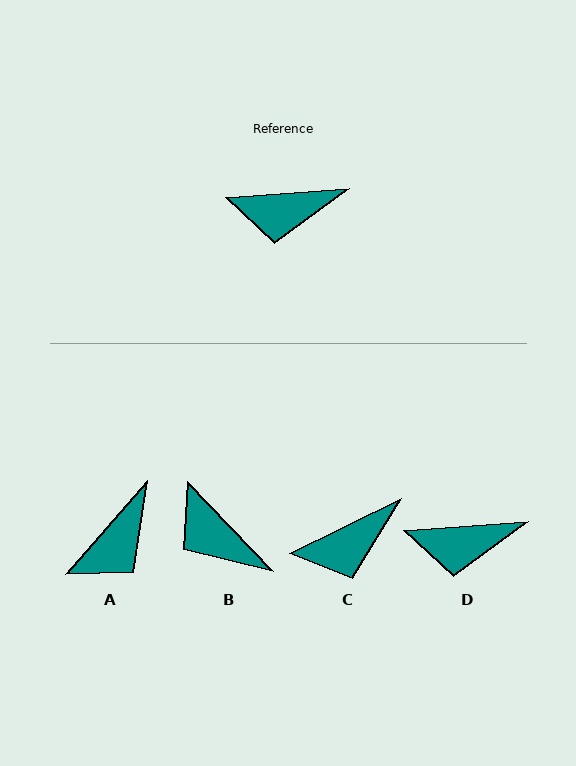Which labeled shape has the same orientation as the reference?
D.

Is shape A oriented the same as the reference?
No, it is off by about 45 degrees.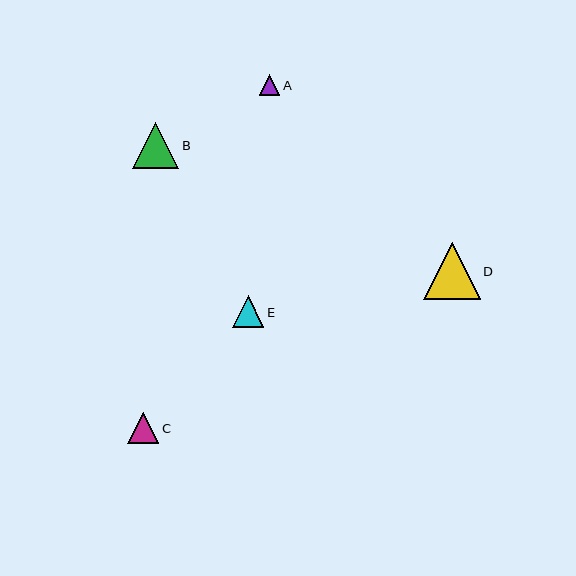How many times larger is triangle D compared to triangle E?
Triangle D is approximately 1.8 times the size of triangle E.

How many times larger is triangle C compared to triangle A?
Triangle C is approximately 1.5 times the size of triangle A.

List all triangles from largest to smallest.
From largest to smallest: D, B, E, C, A.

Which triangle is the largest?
Triangle D is the largest with a size of approximately 57 pixels.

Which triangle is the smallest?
Triangle A is the smallest with a size of approximately 20 pixels.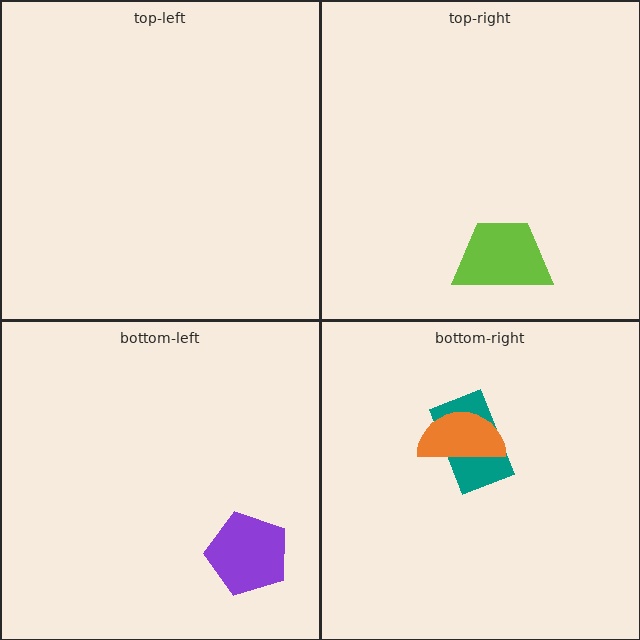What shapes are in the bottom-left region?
The purple pentagon.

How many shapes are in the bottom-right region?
2.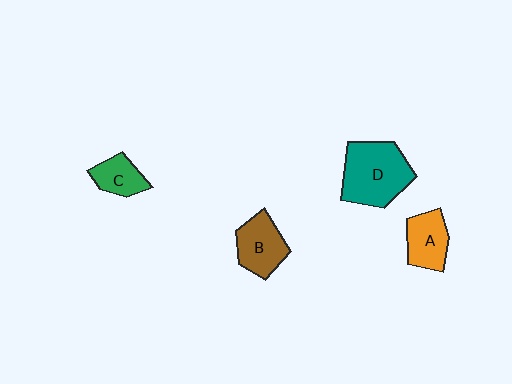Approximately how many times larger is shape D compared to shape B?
Approximately 1.6 times.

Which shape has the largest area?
Shape D (teal).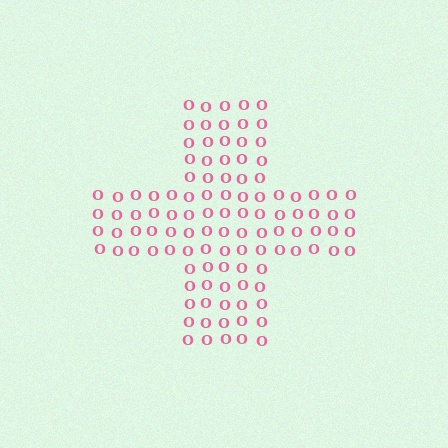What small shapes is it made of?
It is made of small letter O's.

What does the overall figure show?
The overall figure shows a cross.